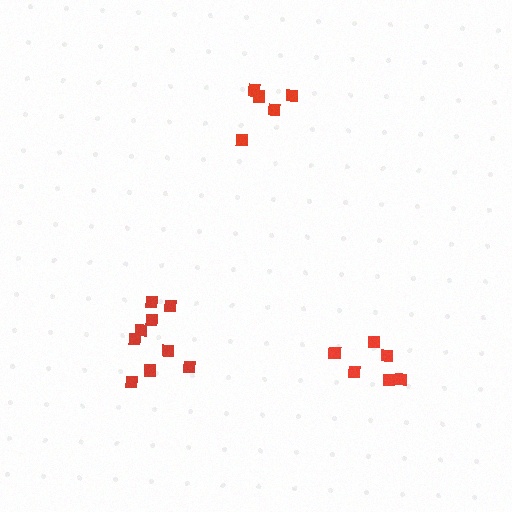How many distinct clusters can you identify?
There are 3 distinct clusters.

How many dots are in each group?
Group 1: 5 dots, Group 2: 9 dots, Group 3: 6 dots (20 total).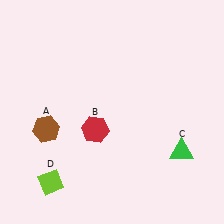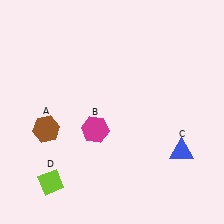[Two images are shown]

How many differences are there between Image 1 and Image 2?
There are 2 differences between the two images.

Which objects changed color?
B changed from red to magenta. C changed from green to blue.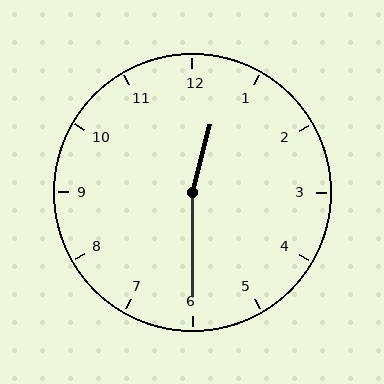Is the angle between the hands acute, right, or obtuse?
It is obtuse.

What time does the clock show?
12:30.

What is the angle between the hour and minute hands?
Approximately 165 degrees.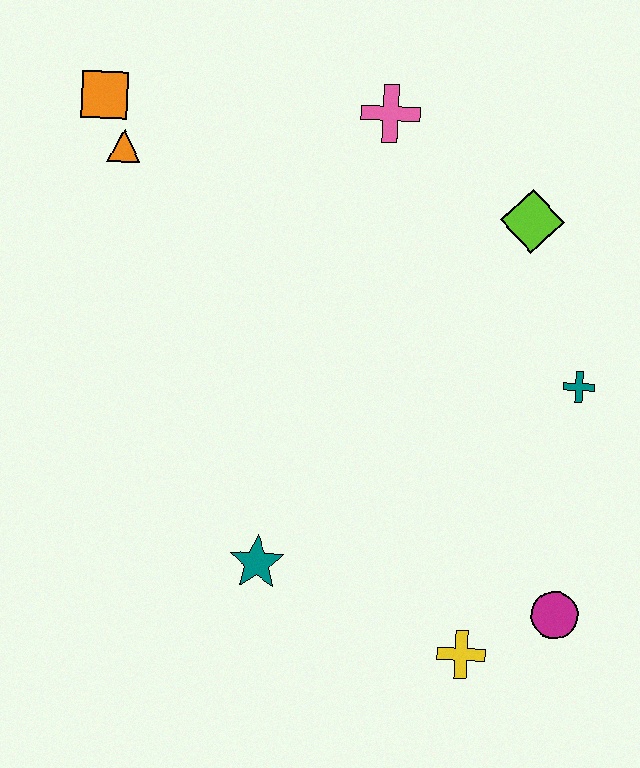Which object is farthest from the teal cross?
The orange square is farthest from the teal cross.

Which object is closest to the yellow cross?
The magenta circle is closest to the yellow cross.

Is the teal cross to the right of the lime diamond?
Yes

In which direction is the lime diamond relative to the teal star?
The lime diamond is above the teal star.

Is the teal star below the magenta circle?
No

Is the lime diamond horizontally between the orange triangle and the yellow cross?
No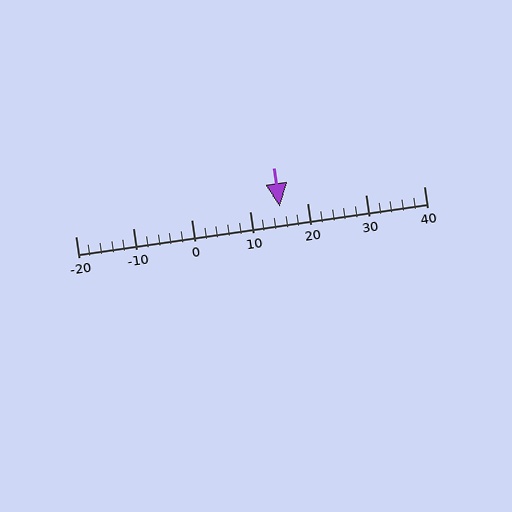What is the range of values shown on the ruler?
The ruler shows values from -20 to 40.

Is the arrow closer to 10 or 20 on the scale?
The arrow is closer to 20.